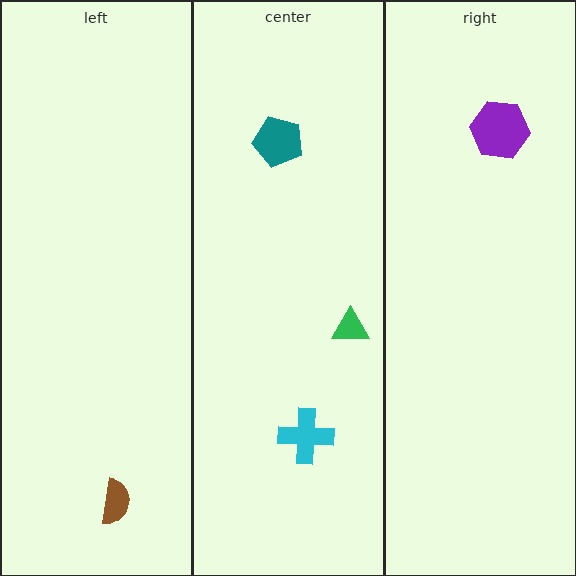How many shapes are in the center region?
3.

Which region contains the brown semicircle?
The left region.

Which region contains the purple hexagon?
The right region.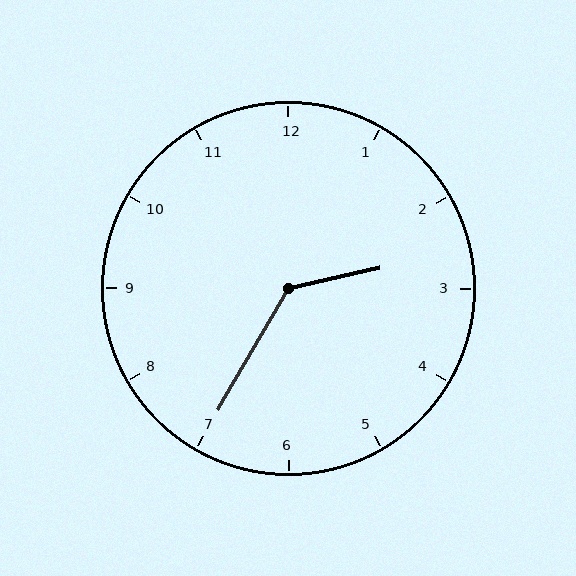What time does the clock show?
2:35.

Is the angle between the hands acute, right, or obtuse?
It is obtuse.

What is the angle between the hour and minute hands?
Approximately 132 degrees.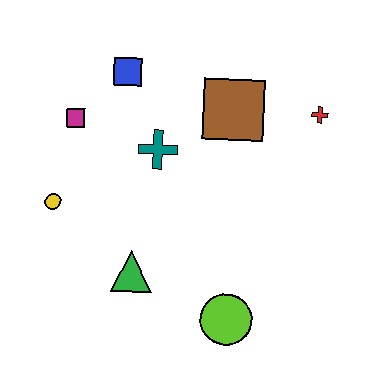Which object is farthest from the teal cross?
The lime circle is farthest from the teal cross.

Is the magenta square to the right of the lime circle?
No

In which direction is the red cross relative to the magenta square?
The red cross is to the right of the magenta square.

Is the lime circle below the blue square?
Yes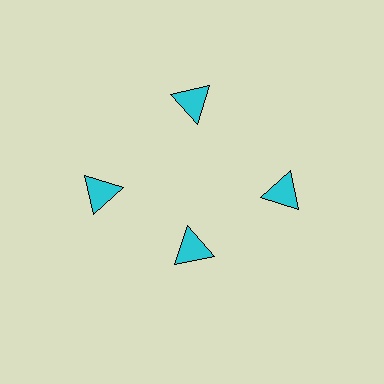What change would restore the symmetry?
The symmetry would be restored by moving it outward, back onto the ring so that all 4 triangles sit at equal angles and equal distance from the center.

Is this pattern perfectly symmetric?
No. The 4 cyan triangles are arranged in a ring, but one element near the 6 o'clock position is pulled inward toward the center, breaking the 4-fold rotational symmetry.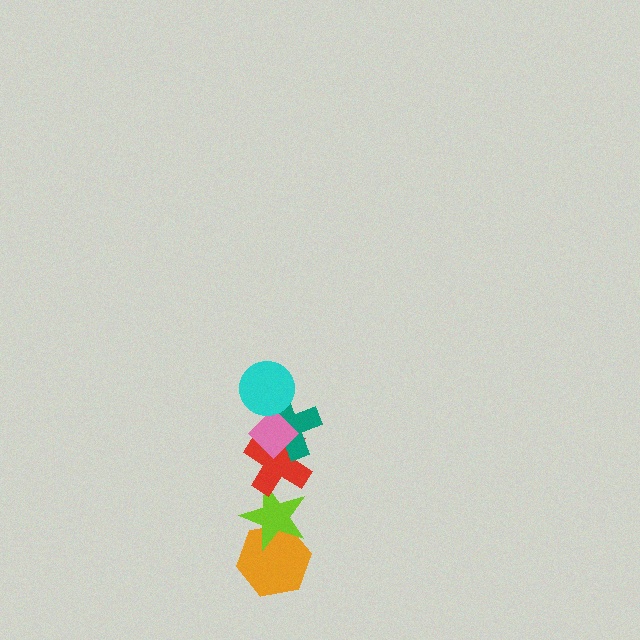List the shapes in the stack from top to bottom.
From top to bottom: the cyan circle, the pink diamond, the teal cross, the red cross, the lime star, the orange hexagon.